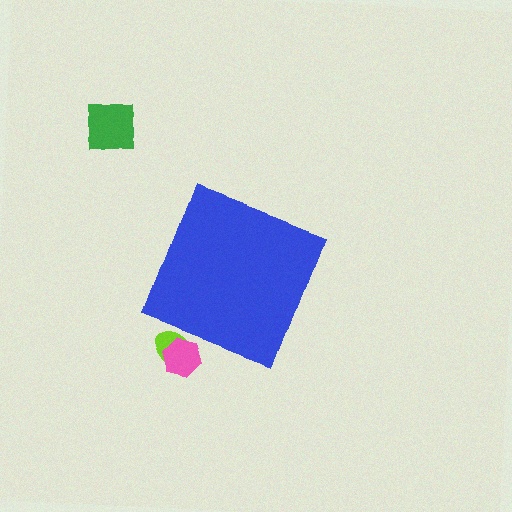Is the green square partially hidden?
No, the green square is fully visible.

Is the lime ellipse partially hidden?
Yes, the lime ellipse is partially hidden behind the blue diamond.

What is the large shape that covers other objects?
A blue diamond.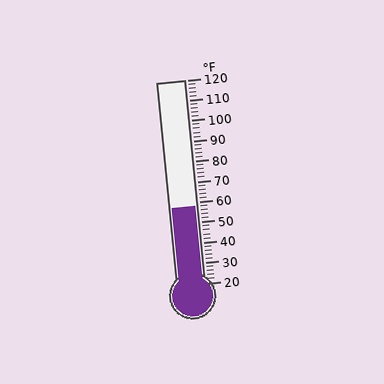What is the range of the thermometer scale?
The thermometer scale ranges from 20°F to 120°F.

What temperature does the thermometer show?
The thermometer shows approximately 58°F.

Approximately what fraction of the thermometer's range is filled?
The thermometer is filled to approximately 40% of its range.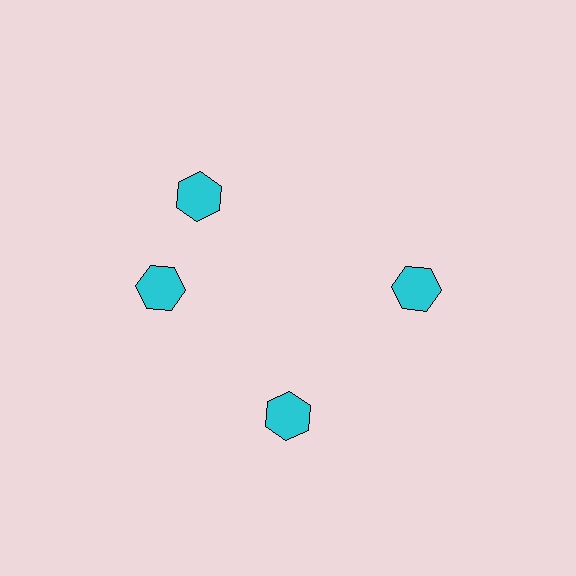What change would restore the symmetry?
The symmetry would be restored by rotating it back into even spacing with its neighbors so that all 4 hexagons sit at equal angles and equal distance from the center.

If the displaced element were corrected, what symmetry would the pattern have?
It would have 4-fold rotational symmetry — the pattern would map onto itself every 90 degrees.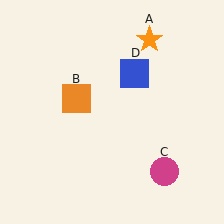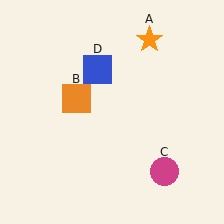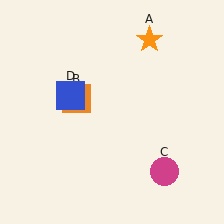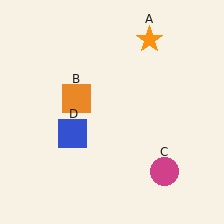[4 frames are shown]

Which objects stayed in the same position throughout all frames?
Orange star (object A) and orange square (object B) and magenta circle (object C) remained stationary.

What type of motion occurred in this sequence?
The blue square (object D) rotated counterclockwise around the center of the scene.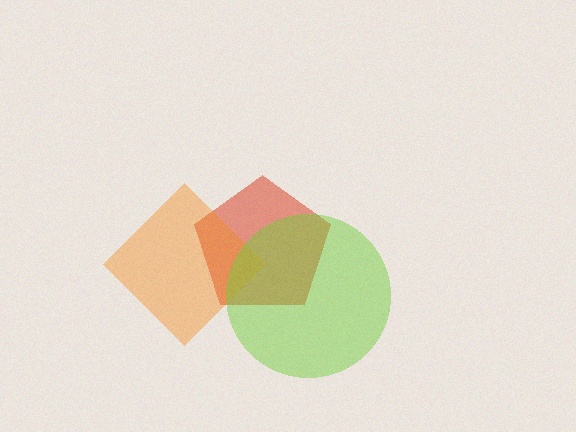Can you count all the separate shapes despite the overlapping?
Yes, there are 3 separate shapes.